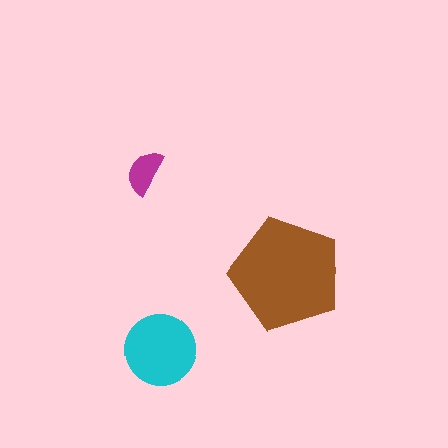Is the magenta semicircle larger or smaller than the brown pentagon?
Smaller.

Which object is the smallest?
The magenta semicircle.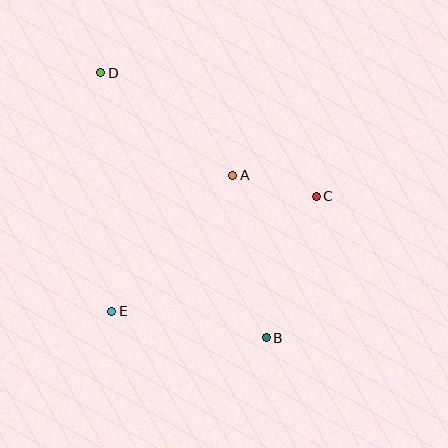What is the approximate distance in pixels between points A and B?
The distance between A and B is approximately 166 pixels.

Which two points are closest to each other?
Points A and C are closest to each other.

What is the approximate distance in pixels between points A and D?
The distance between A and D is approximately 167 pixels.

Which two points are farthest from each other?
Points B and D are farthest from each other.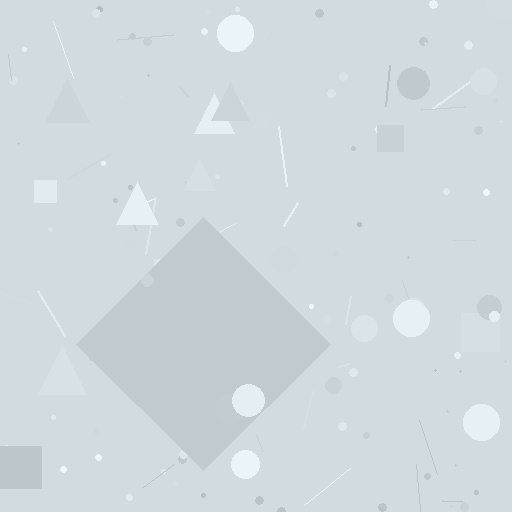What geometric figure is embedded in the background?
A diamond is embedded in the background.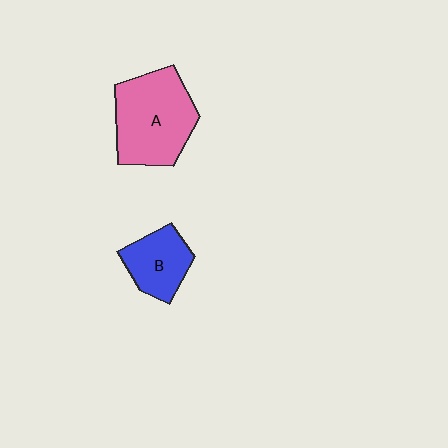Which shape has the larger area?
Shape A (pink).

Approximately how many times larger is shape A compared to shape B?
Approximately 1.8 times.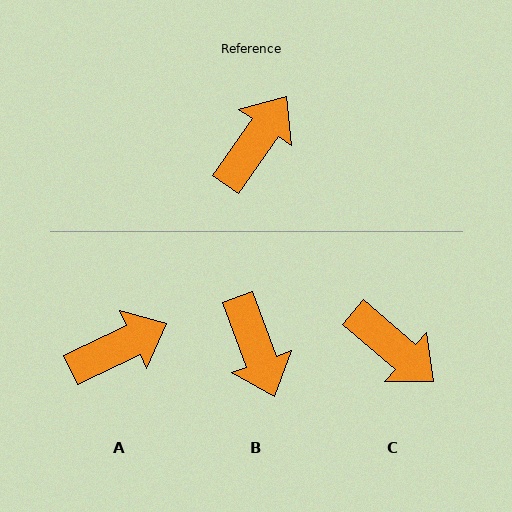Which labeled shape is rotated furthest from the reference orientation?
B, about 125 degrees away.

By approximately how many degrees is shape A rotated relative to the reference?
Approximately 30 degrees clockwise.